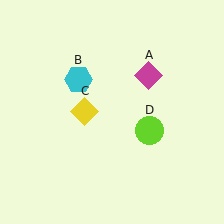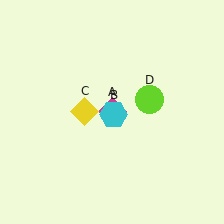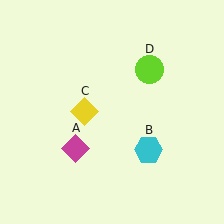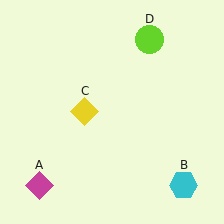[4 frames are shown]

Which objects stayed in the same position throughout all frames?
Yellow diamond (object C) remained stationary.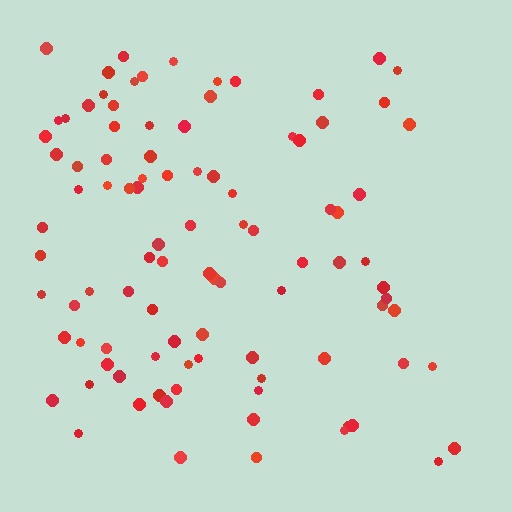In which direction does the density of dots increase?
From right to left, with the left side densest.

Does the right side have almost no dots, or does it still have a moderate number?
Still a moderate number, just noticeably fewer than the left.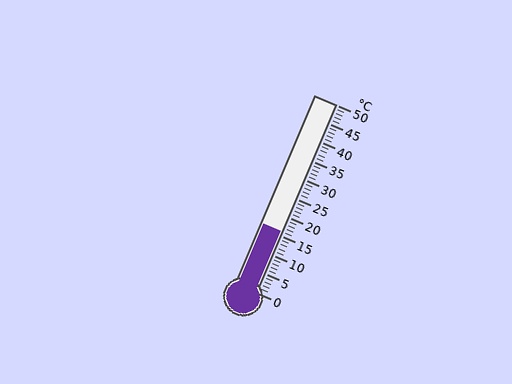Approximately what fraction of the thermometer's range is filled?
The thermometer is filled to approximately 30% of its range.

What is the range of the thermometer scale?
The thermometer scale ranges from 0°C to 50°C.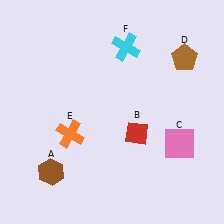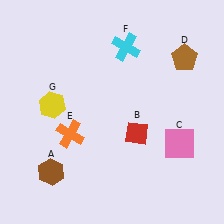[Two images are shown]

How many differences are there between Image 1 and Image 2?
There is 1 difference between the two images.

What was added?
A yellow hexagon (G) was added in Image 2.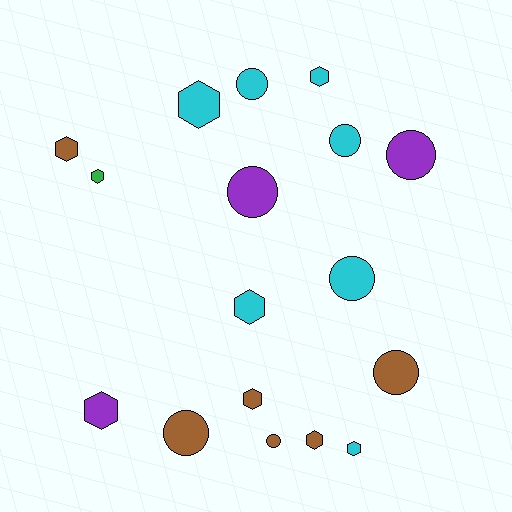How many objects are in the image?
There are 17 objects.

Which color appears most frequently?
Cyan, with 7 objects.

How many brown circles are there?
There are 3 brown circles.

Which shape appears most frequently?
Hexagon, with 9 objects.